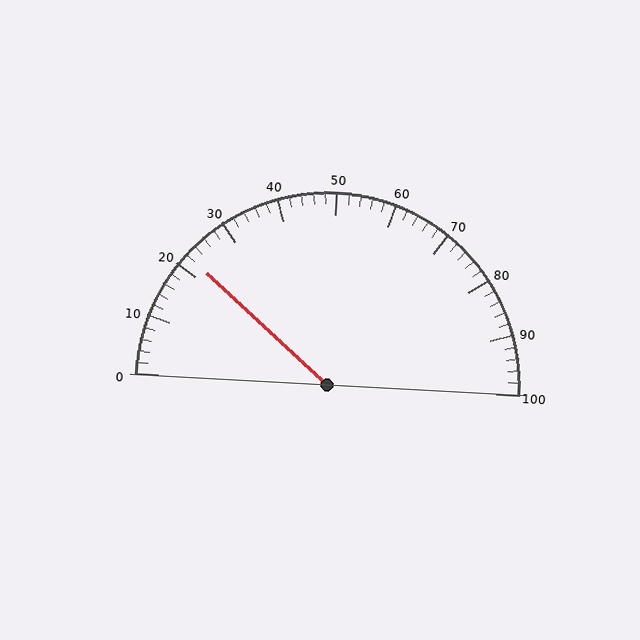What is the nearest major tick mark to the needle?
The nearest major tick mark is 20.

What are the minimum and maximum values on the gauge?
The gauge ranges from 0 to 100.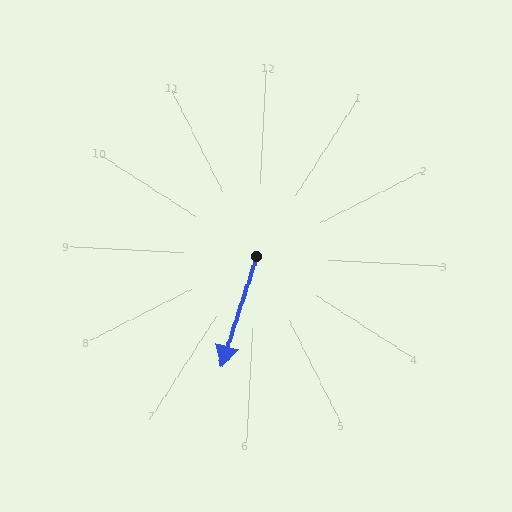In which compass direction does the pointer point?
South.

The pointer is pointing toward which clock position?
Roughly 6 o'clock.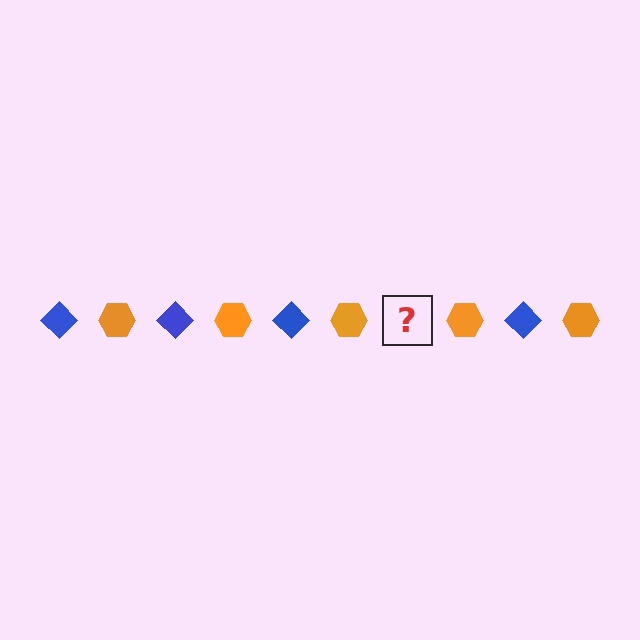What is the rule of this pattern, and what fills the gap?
The rule is that the pattern alternates between blue diamond and orange hexagon. The gap should be filled with a blue diamond.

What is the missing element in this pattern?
The missing element is a blue diamond.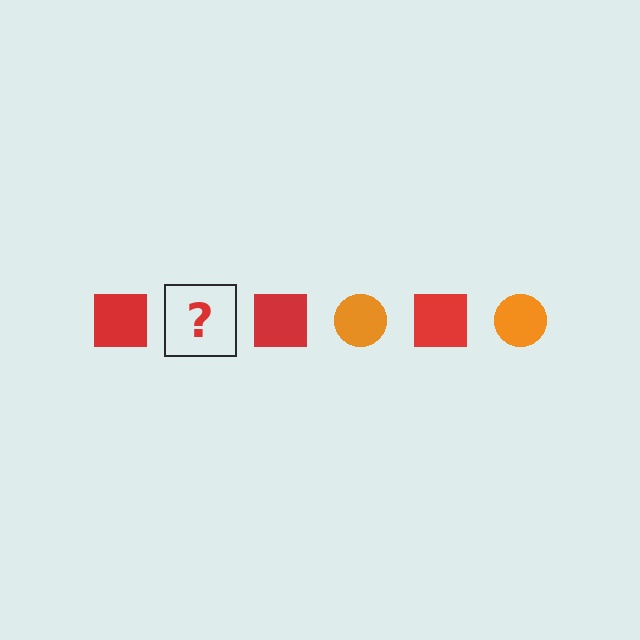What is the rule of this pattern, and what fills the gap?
The rule is that the pattern alternates between red square and orange circle. The gap should be filled with an orange circle.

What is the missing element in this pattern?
The missing element is an orange circle.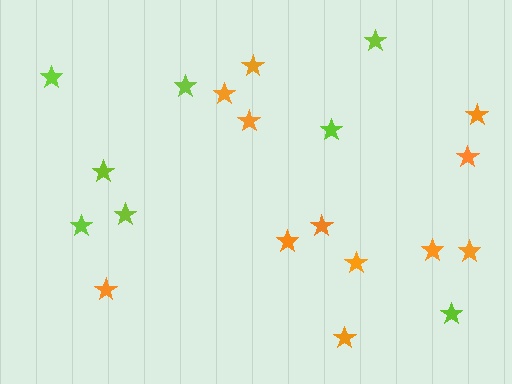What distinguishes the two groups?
There are 2 groups: one group of orange stars (12) and one group of lime stars (8).